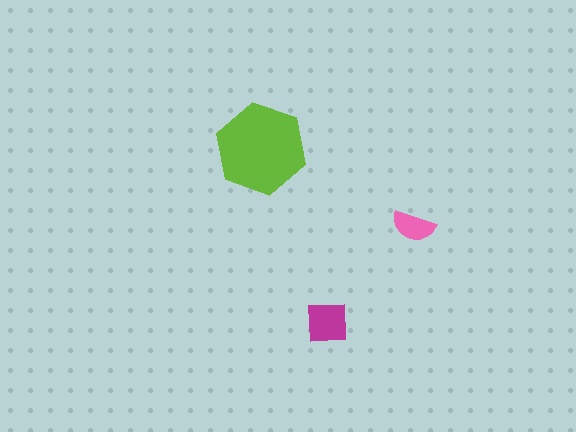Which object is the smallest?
The pink semicircle.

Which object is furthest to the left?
The lime hexagon is leftmost.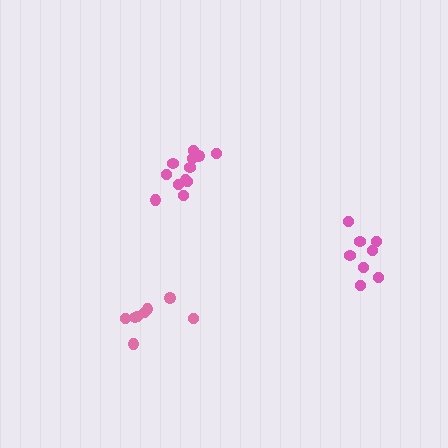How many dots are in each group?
Group 1: 8 dots, Group 2: 12 dots, Group 3: 8 dots (28 total).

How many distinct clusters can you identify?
There are 3 distinct clusters.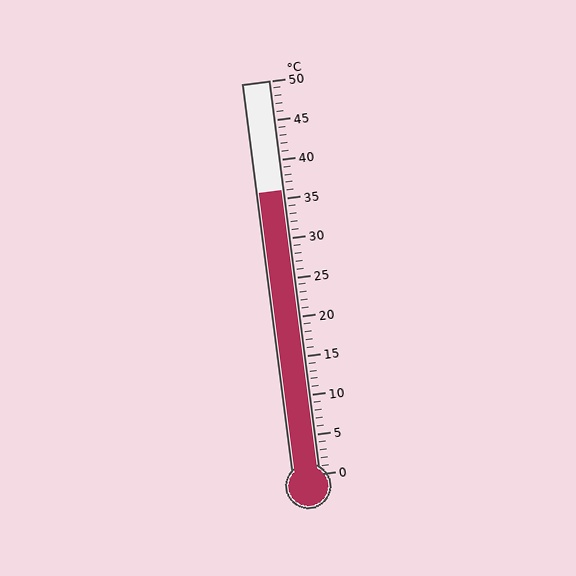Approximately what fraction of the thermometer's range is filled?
The thermometer is filled to approximately 70% of its range.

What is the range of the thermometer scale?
The thermometer scale ranges from 0°C to 50°C.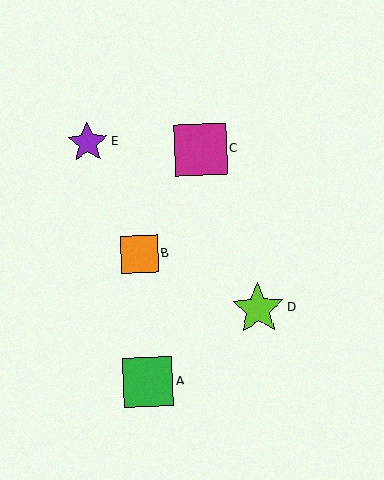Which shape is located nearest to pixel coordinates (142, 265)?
The orange square (labeled B) at (139, 254) is nearest to that location.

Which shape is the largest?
The lime star (labeled D) is the largest.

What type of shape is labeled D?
Shape D is a lime star.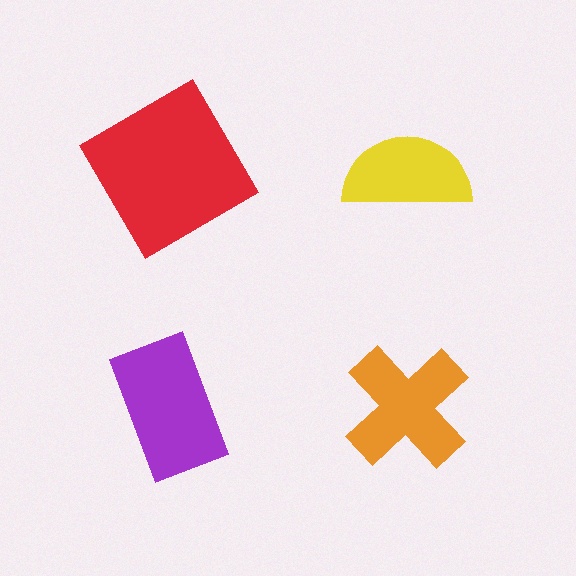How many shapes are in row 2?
2 shapes.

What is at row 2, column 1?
A purple rectangle.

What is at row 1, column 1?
A red square.